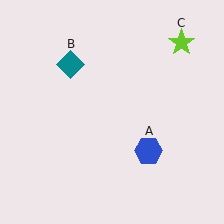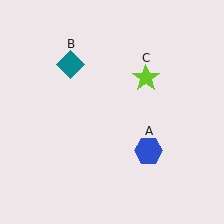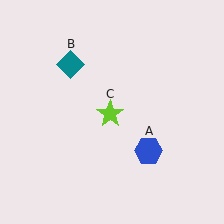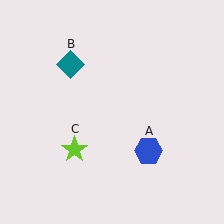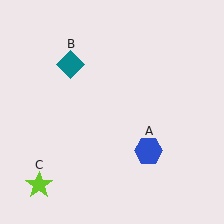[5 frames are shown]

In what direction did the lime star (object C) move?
The lime star (object C) moved down and to the left.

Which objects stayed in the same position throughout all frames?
Blue hexagon (object A) and teal diamond (object B) remained stationary.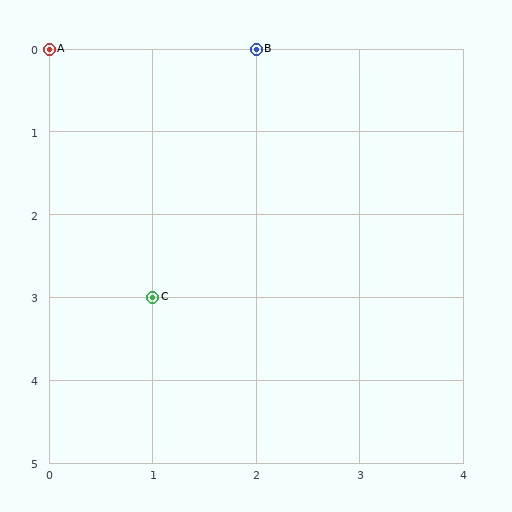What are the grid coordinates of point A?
Point A is at grid coordinates (0, 0).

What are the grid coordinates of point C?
Point C is at grid coordinates (1, 3).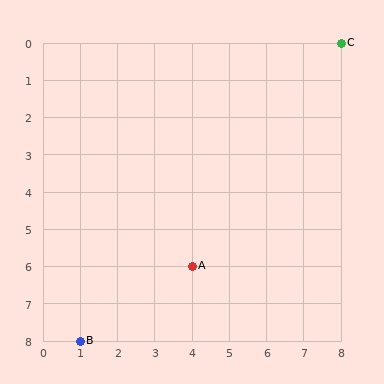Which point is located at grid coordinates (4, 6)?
Point A is at (4, 6).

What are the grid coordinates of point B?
Point B is at grid coordinates (1, 8).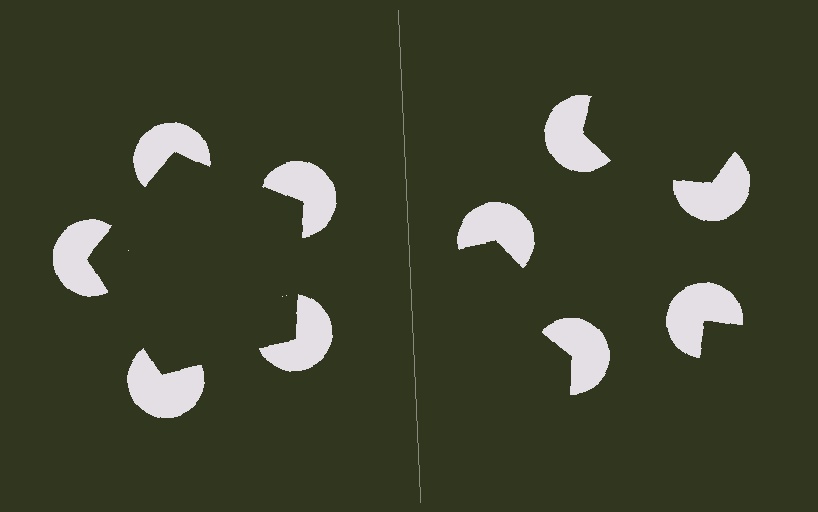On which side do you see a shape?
An illusory pentagon appears on the left side. On the right side the wedge cuts are rotated, so no coherent shape forms.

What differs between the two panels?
The pac-man discs are positioned identically on both sides; only the wedge orientations differ. On the left they align to a pentagon; on the right they are misaligned.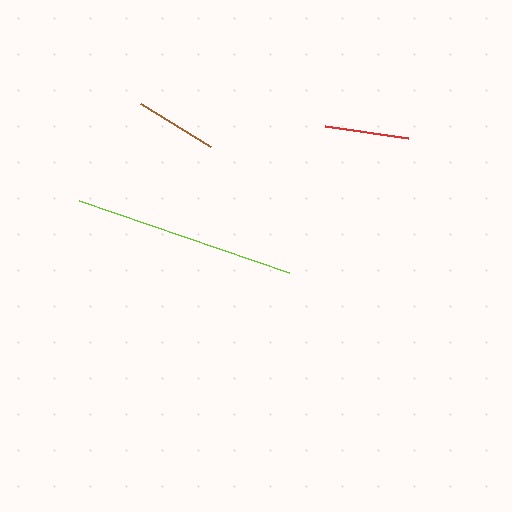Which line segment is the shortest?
The brown line is the shortest at approximately 83 pixels.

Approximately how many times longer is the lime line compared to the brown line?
The lime line is approximately 2.7 times the length of the brown line.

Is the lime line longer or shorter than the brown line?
The lime line is longer than the brown line.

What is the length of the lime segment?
The lime segment is approximately 221 pixels long.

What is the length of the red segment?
The red segment is approximately 84 pixels long.